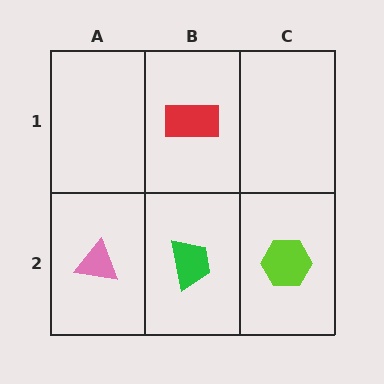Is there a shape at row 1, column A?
No, that cell is empty.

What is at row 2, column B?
A green trapezoid.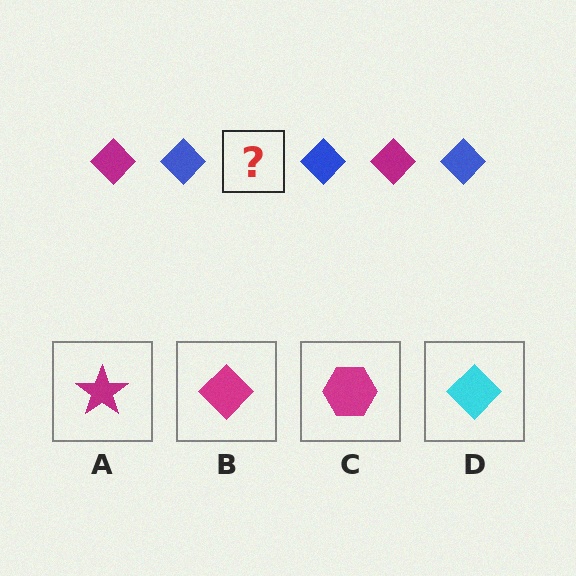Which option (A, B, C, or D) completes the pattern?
B.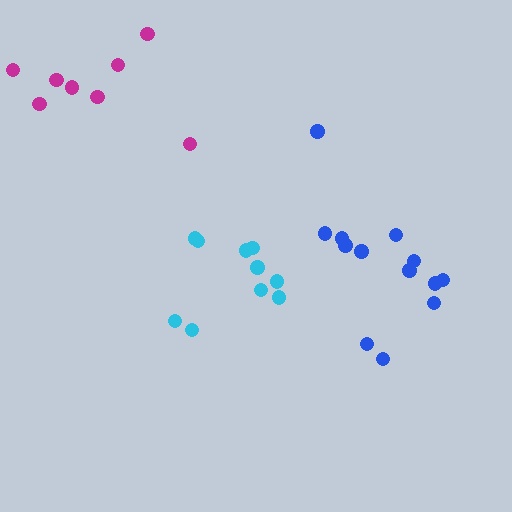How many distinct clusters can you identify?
There are 3 distinct clusters.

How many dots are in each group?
Group 1: 13 dots, Group 2: 10 dots, Group 3: 8 dots (31 total).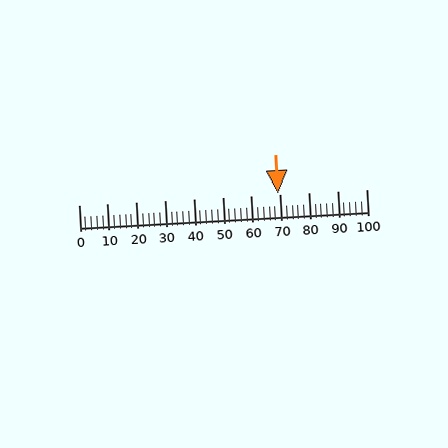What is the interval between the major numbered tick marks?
The major tick marks are spaced 10 units apart.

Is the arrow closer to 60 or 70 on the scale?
The arrow is closer to 70.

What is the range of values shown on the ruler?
The ruler shows values from 0 to 100.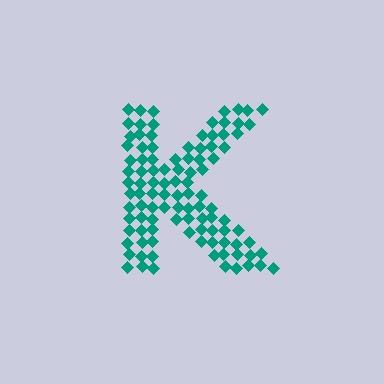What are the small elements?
The small elements are diamonds.